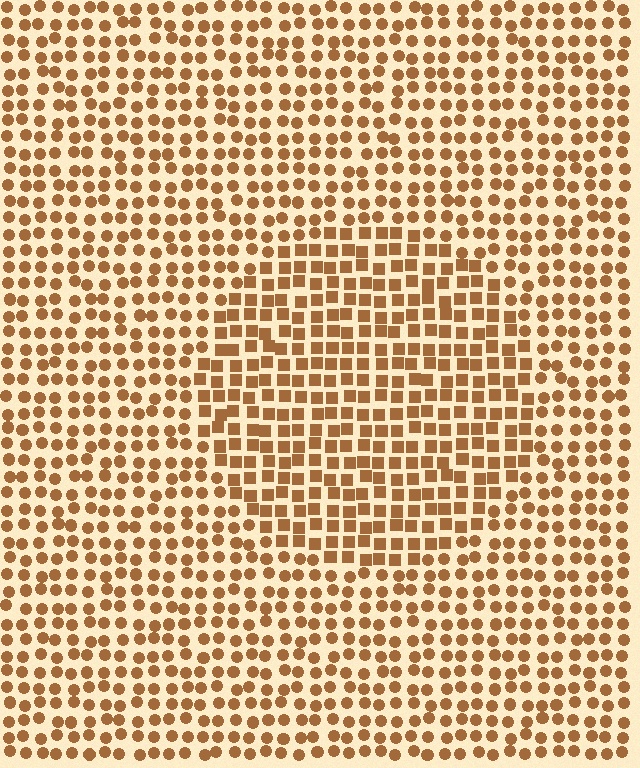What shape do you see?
I see a circle.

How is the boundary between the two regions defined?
The boundary is defined by a change in element shape: squares inside vs. circles outside. All elements share the same color and spacing.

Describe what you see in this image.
The image is filled with small brown elements arranged in a uniform grid. A circle-shaped region contains squares, while the surrounding area contains circles. The boundary is defined purely by the change in element shape.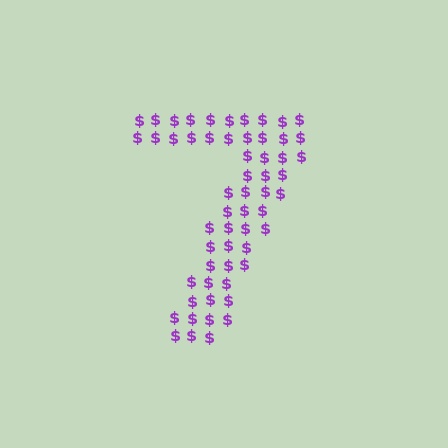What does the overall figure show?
The overall figure shows the digit 7.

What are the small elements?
The small elements are dollar signs.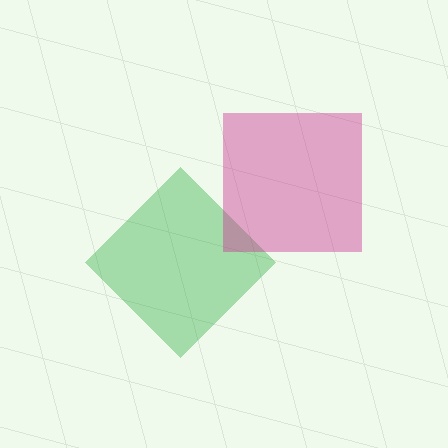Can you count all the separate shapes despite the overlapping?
Yes, there are 2 separate shapes.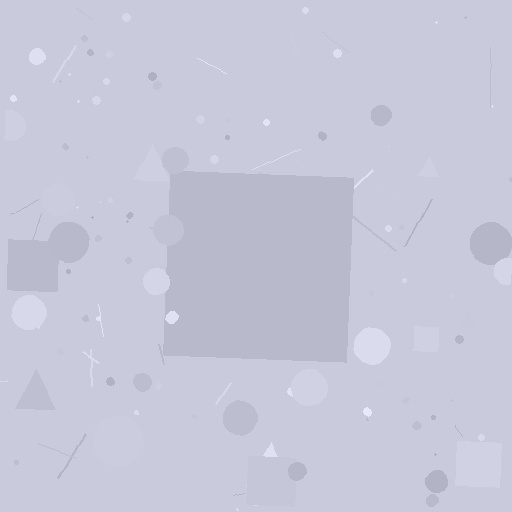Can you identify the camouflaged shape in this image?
The camouflaged shape is a square.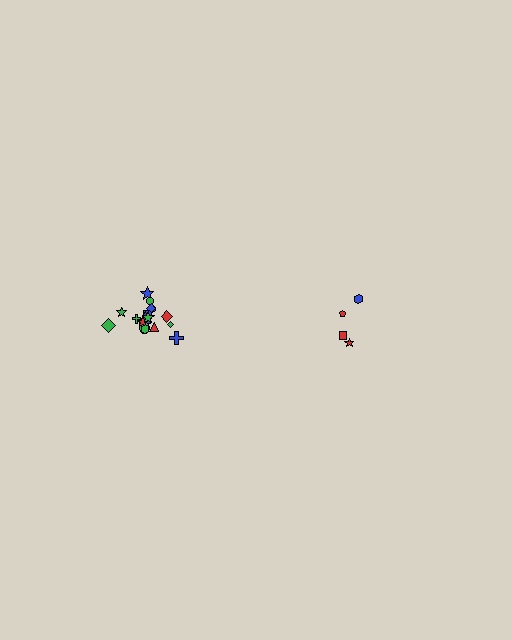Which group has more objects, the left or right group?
The left group.